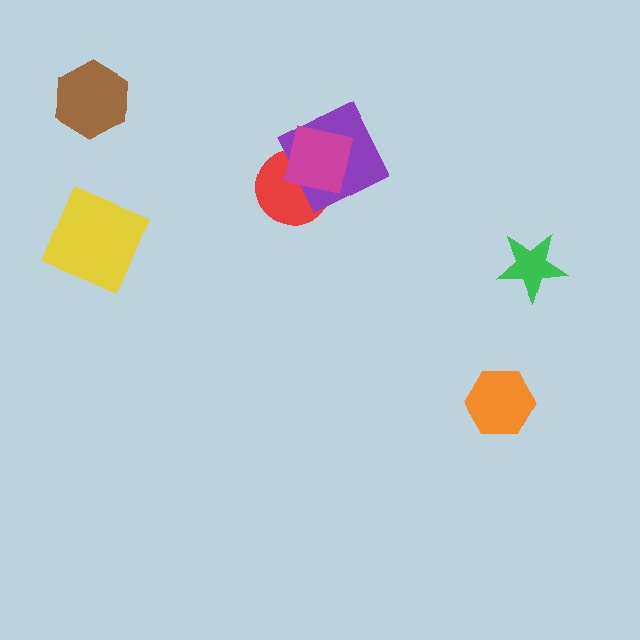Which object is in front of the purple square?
The magenta square is in front of the purple square.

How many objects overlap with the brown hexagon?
0 objects overlap with the brown hexagon.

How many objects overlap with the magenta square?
2 objects overlap with the magenta square.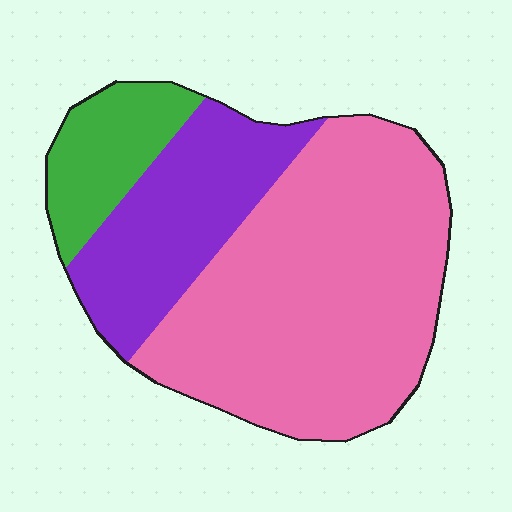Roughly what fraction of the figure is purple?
Purple takes up about one quarter (1/4) of the figure.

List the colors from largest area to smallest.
From largest to smallest: pink, purple, green.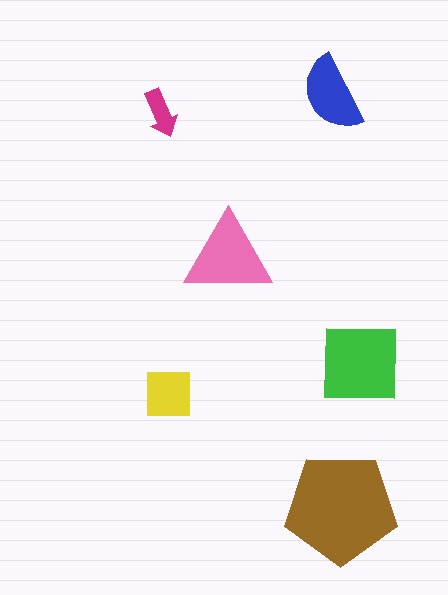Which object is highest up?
The blue semicircle is topmost.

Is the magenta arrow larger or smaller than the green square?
Smaller.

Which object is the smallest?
The magenta arrow.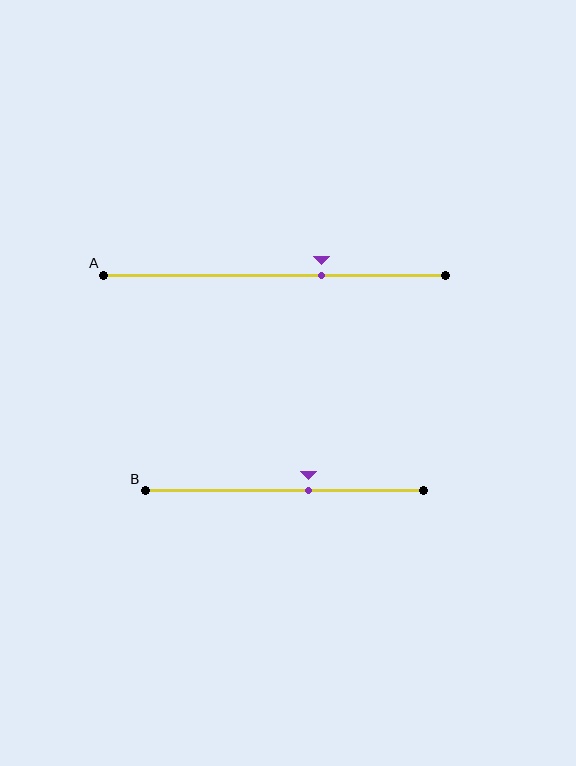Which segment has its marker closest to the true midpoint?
Segment B has its marker closest to the true midpoint.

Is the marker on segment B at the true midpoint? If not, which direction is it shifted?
No, the marker on segment B is shifted to the right by about 9% of the segment length.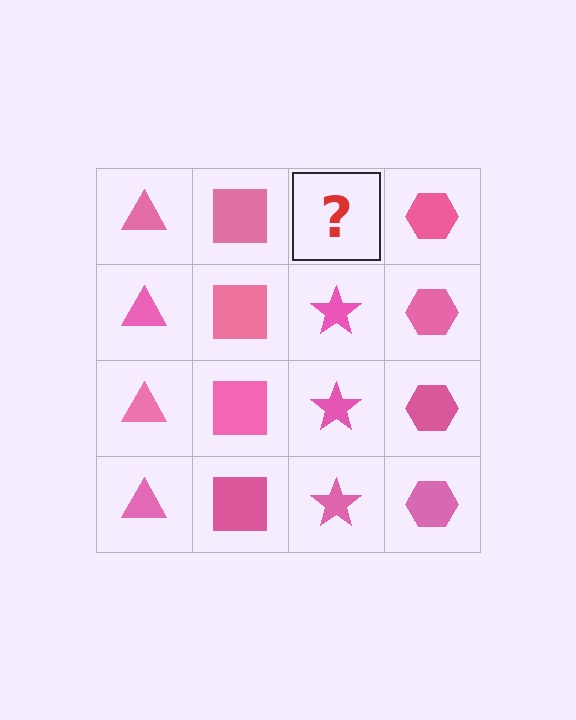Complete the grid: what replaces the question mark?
The question mark should be replaced with a pink star.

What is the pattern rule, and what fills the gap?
The rule is that each column has a consistent shape. The gap should be filled with a pink star.